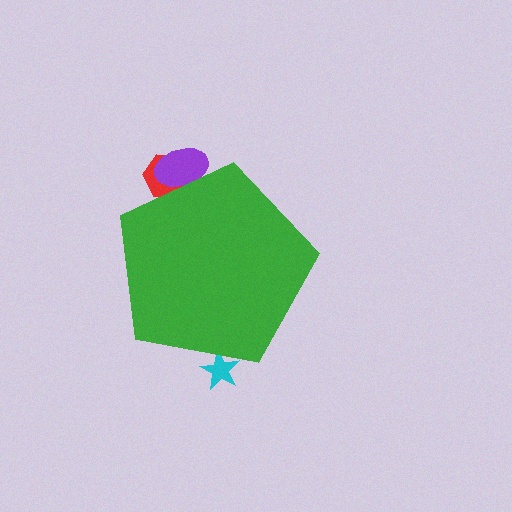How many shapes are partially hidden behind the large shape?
3 shapes are partially hidden.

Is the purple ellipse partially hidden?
Yes, the purple ellipse is partially hidden behind the green pentagon.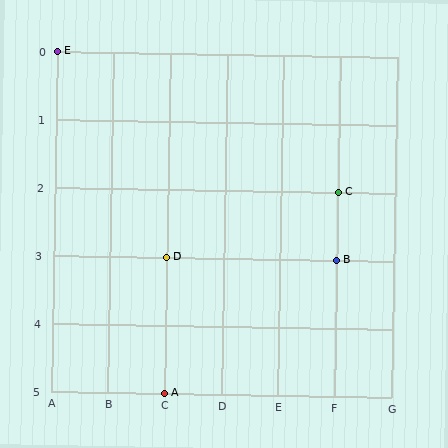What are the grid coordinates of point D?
Point D is at grid coordinates (C, 3).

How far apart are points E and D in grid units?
Points E and D are 2 columns and 3 rows apart (about 3.6 grid units diagonally).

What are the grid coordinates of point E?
Point E is at grid coordinates (A, 0).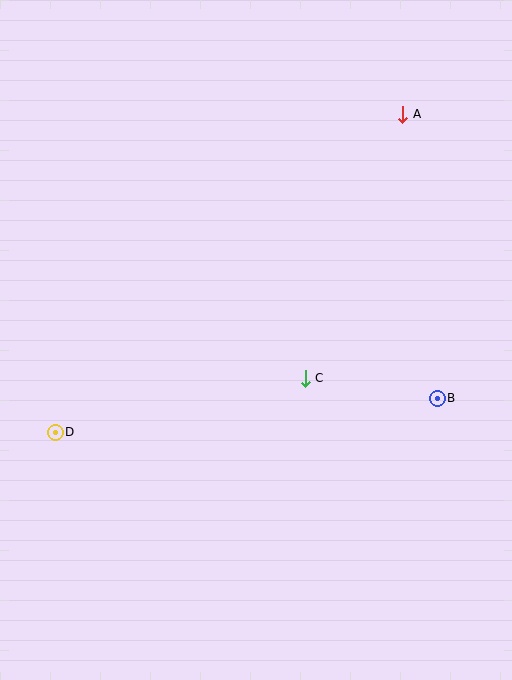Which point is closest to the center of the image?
Point C at (305, 378) is closest to the center.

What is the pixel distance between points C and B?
The distance between C and B is 133 pixels.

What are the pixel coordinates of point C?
Point C is at (305, 378).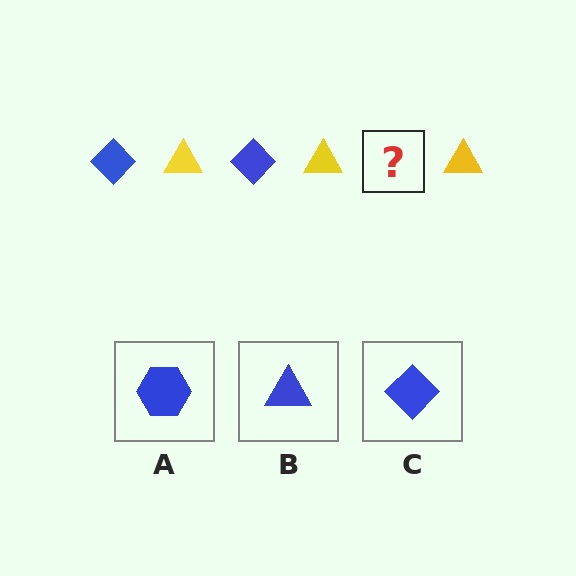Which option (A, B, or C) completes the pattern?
C.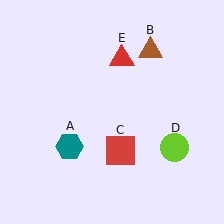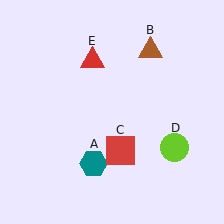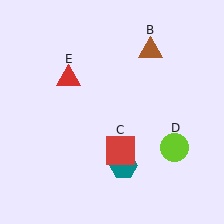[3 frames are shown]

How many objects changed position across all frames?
2 objects changed position: teal hexagon (object A), red triangle (object E).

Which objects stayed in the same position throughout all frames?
Brown triangle (object B) and red square (object C) and lime circle (object D) remained stationary.